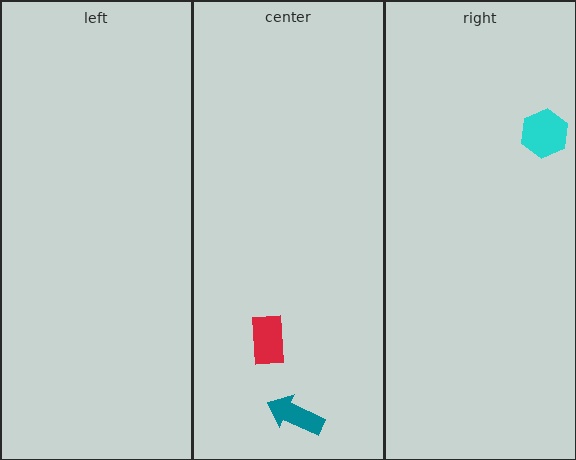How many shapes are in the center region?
2.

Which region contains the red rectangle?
The center region.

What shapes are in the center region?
The teal arrow, the red rectangle.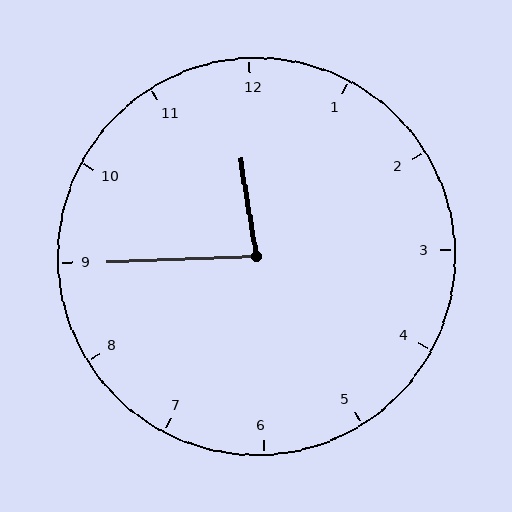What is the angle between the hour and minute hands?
Approximately 82 degrees.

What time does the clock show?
11:45.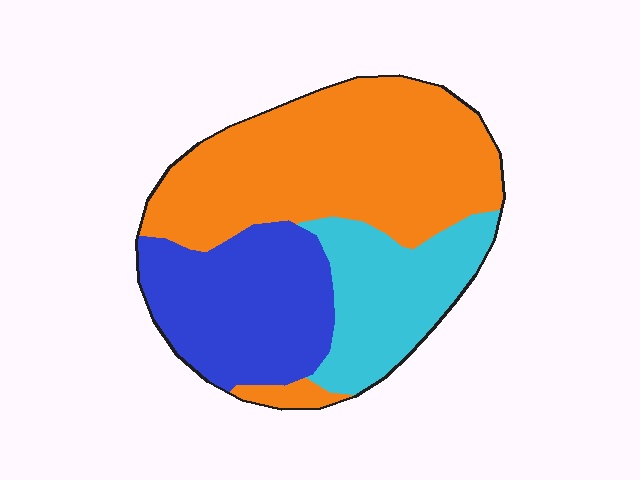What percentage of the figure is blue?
Blue covers roughly 30% of the figure.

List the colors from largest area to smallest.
From largest to smallest: orange, blue, cyan.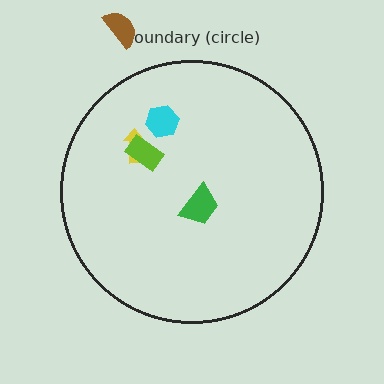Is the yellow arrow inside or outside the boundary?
Inside.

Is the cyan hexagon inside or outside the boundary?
Inside.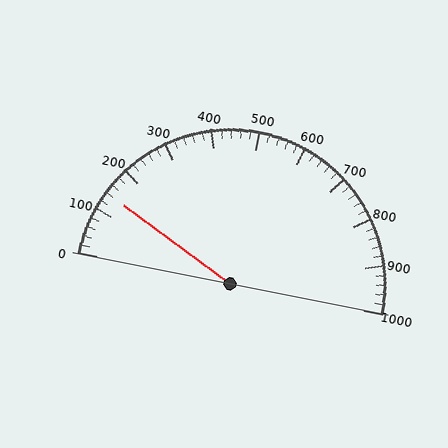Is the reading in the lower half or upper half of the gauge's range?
The reading is in the lower half of the range (0 to 1000).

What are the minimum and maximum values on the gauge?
The gauge ranges from 0 to 1000.